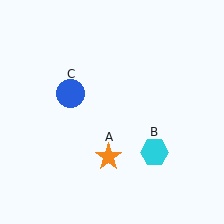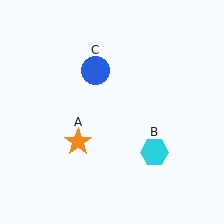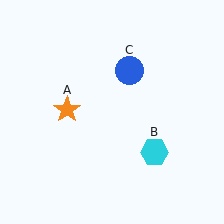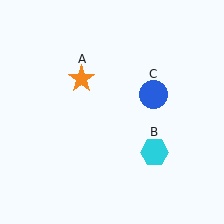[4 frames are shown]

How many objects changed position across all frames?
2 objects changed position: orange star (object A), blue circle (object C).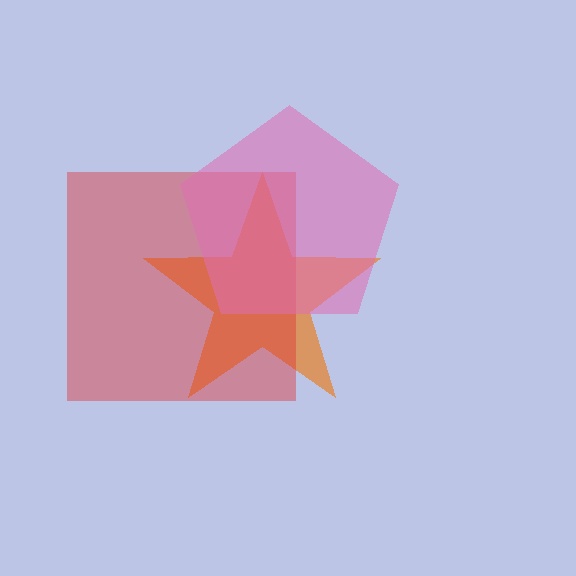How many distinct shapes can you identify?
There are 3 distinct shapes: an orange star, a red square, a pink pentagon.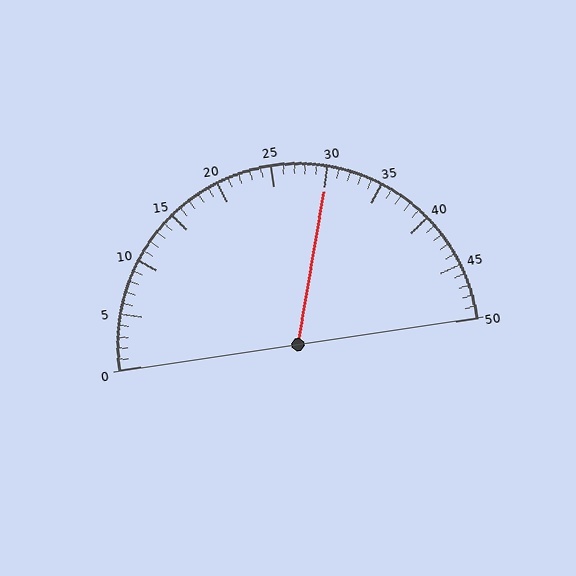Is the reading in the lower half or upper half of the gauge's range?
The reading is in the upper half of the range (0 to 50).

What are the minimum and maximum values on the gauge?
The gauge ranges from 0 to 50.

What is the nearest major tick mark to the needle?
The nearest major tick mark is 30.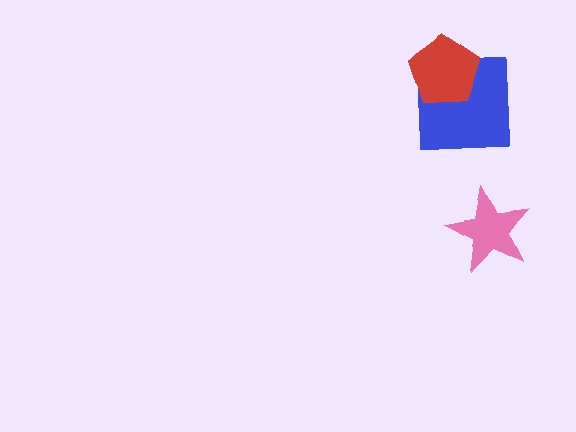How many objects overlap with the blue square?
1 object overlaps with the blue square.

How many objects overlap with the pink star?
0 objects overlap with the pink star.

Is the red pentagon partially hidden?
No, no other shape covers it.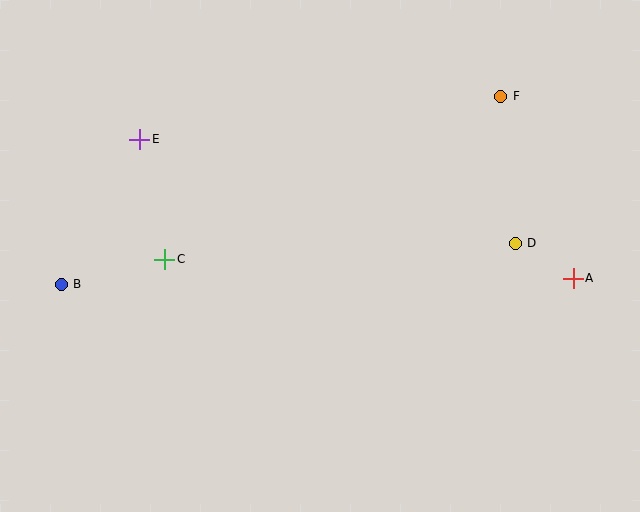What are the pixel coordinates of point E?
Point E is at (140, 139).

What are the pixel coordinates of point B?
Point B is at (61, 284).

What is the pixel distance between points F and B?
The distance between F and B is 478 pixels.